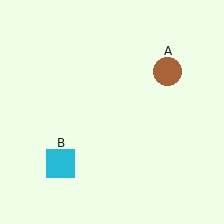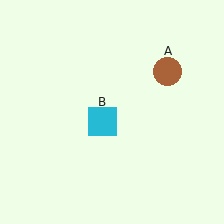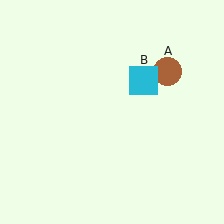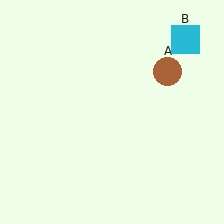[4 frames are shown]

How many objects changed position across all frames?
1 object changed position: cyan square (object B).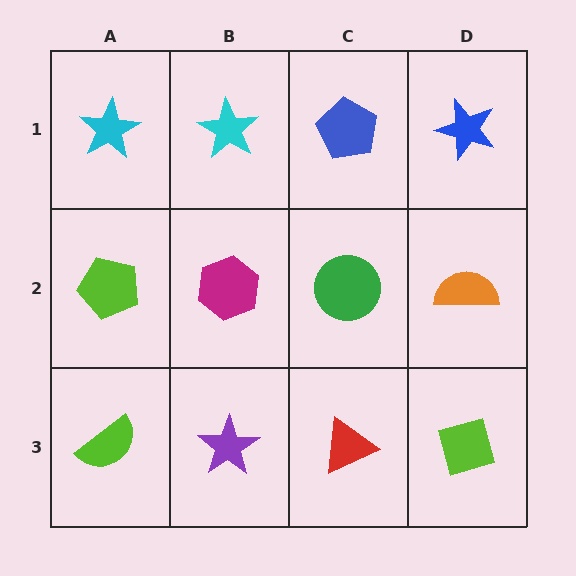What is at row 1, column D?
A blue star.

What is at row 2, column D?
An orange semicircle.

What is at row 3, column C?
A red triangle.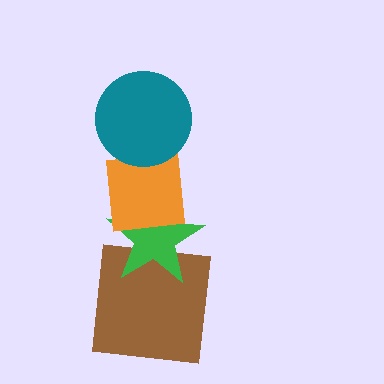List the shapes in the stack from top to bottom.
From top to bottom: the teal circle, the orange square, the green star, the brown square.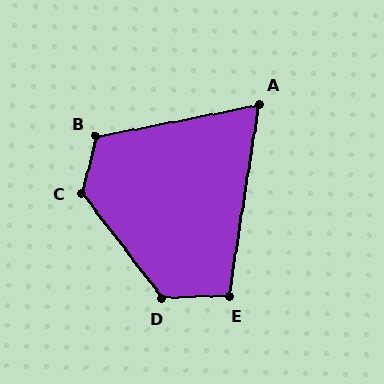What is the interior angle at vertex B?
Approximately 116 degrees (obtuse).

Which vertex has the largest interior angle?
C, at approximately 128 degrees.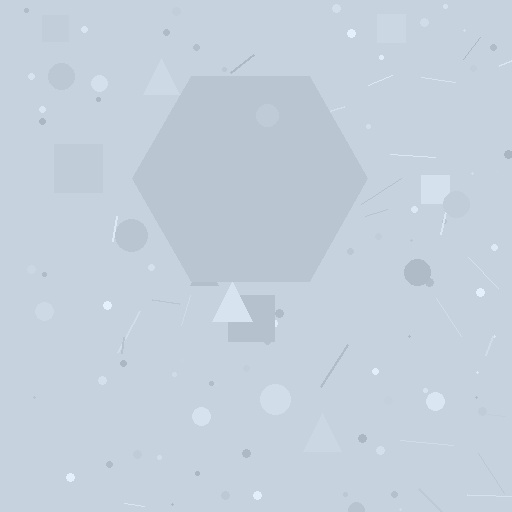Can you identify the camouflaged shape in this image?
The camouflaged shape is a hexagon.